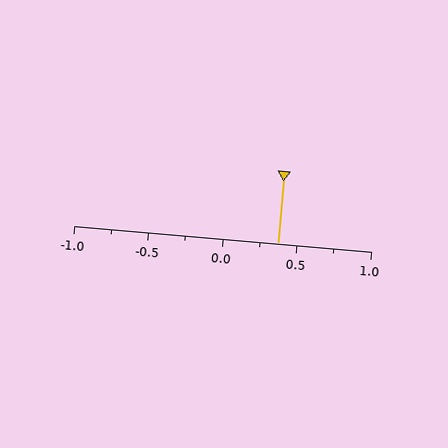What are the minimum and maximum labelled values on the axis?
The axis runs from -1.0 to 1.0.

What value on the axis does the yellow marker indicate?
The marker indicates approximately 0.38.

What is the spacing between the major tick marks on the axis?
The major ticks are spaced 0.5 apart.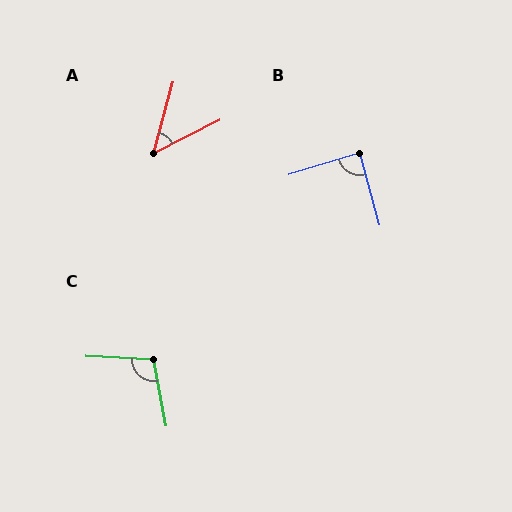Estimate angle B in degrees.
Approximately 88 degrees.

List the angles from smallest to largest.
A (48°), B (88°), C (104°).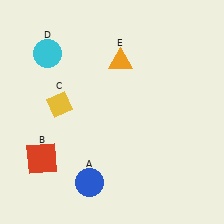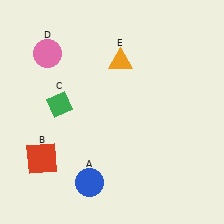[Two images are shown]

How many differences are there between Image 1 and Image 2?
There are 2 differences between the two images.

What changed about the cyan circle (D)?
In Image 1, D is cyan. In Image 2, it changed to pink.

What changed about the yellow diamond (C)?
In Image 1, C is yellow. In Image 2, it changed to green.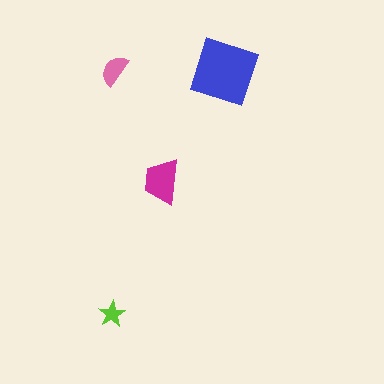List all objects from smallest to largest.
The lime star, the pink semicircle, the magenta trapezoid, the blue diamond.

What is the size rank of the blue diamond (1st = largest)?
1st.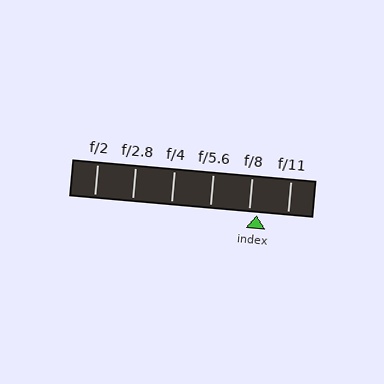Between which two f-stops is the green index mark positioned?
The index mark is between f/8 and f/11.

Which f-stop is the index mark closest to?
The index mark is closest to f/8.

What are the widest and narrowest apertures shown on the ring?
The widest aperture shown is f/2 and the narrowest is f/11.